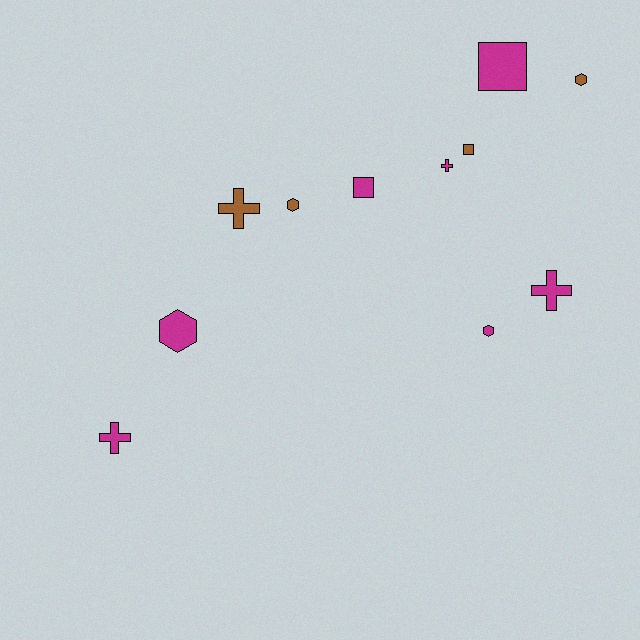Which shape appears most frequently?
Cross, with 4 objects.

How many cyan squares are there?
There are no cyan squares.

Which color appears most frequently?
Magenta, with 7 objects.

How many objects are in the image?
There are 11 objects.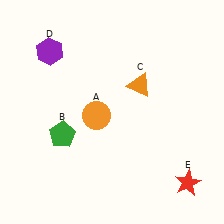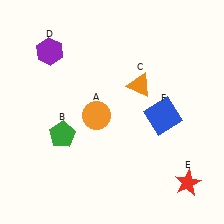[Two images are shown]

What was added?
A blue square (F) was added in Image 2.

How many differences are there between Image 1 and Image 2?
There is 1 difference between the two images.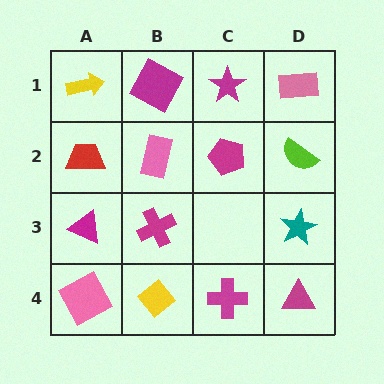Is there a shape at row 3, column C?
No, that cell is empty.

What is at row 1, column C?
A magenta star.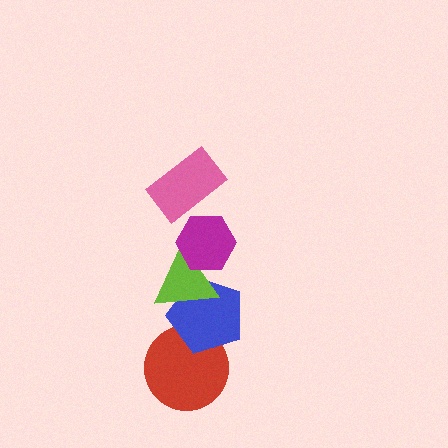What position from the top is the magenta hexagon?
The magenta hexagon is 2nd from the top.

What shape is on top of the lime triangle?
The magenta hexagon is on top of the lime triangle.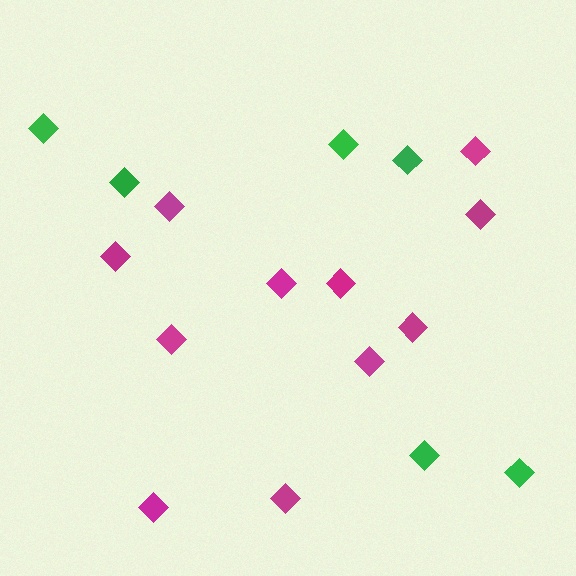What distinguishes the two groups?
There are 2 groups: one group of magenta diamonds (11) and one group of green diamonds (6).